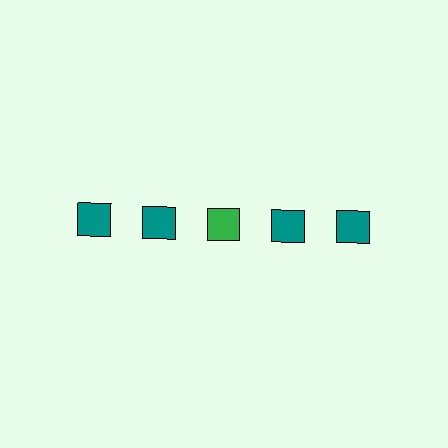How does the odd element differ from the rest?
It has a different color: green instead of teal.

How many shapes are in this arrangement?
There are 5 shapes arranged in a grid pattern.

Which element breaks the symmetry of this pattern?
The green square in the top row, center column breaks the symmetry. All other shapes are teal squares.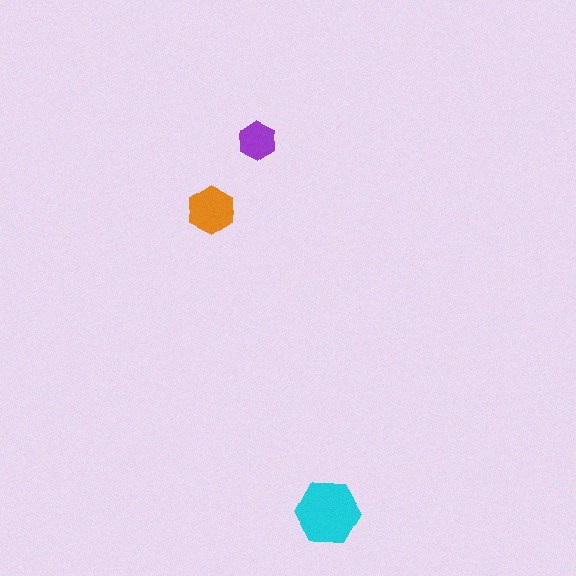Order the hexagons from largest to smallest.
the cyan one, the orange one, the purple one.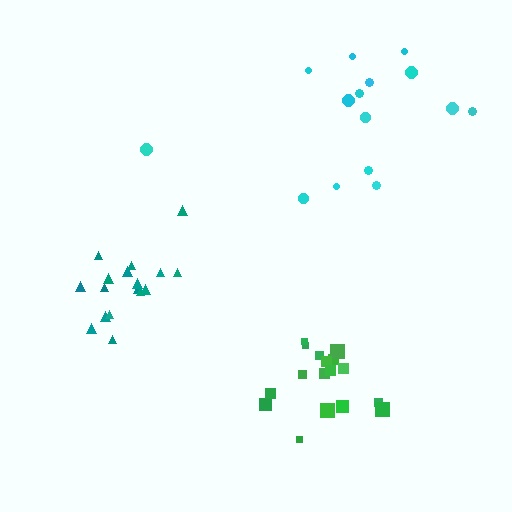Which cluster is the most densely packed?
Green.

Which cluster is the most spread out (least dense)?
Cyan.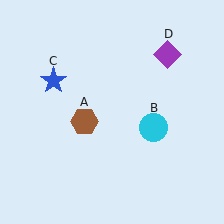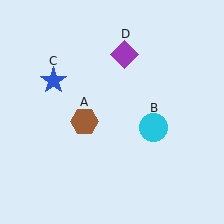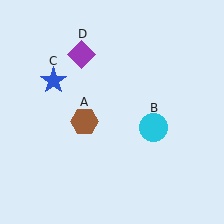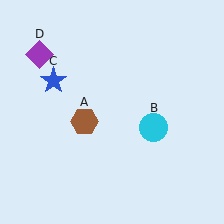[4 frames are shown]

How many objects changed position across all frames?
1 object changed position: purple diamond (object D).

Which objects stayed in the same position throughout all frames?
Brown hexagon (object A) and cyan circle (object B) and blue star (object C) remained stationary.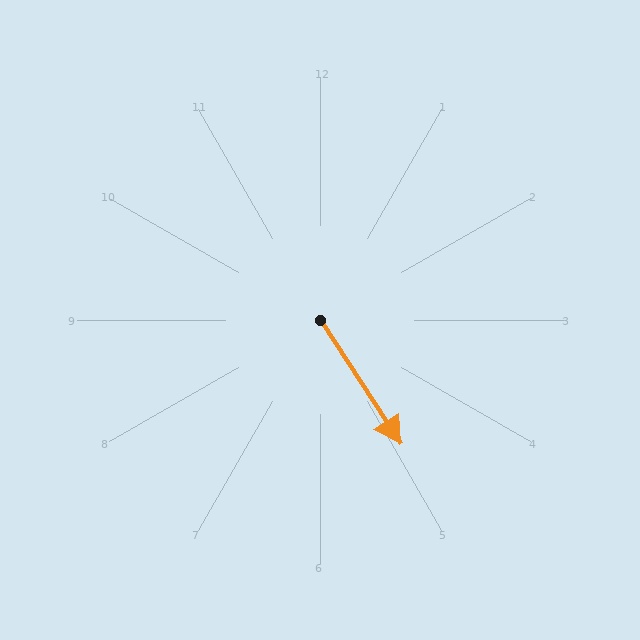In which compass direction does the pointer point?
Southeast.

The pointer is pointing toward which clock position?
Roughly 5 o'clock.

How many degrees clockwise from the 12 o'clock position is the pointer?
Approximately 147 degrees.